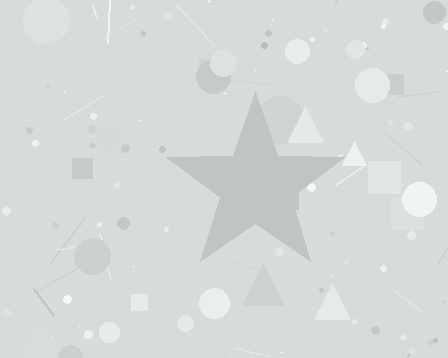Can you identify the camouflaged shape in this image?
The camouflaged shape is a star.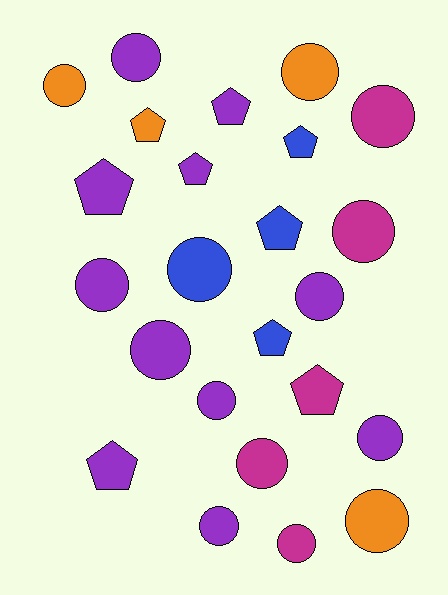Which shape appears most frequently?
Circle, with 15 objects.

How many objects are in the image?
There are 24 objects.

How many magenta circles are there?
There are 4 magenta circles.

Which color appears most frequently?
Purple, with 11 objects.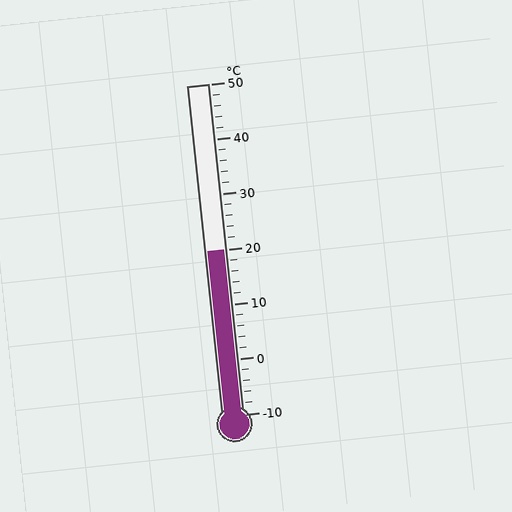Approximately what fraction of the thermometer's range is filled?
The thermometer is filled to approximately 50% of its range.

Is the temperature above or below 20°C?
The temperature is at 20°C.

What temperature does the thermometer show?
The thermometer shows approximately 20°C.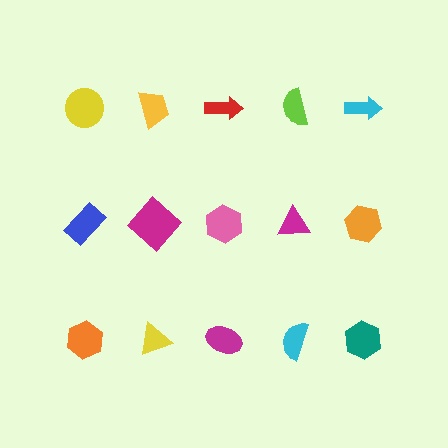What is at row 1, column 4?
A lime semicircle.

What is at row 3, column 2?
A yellow triangle.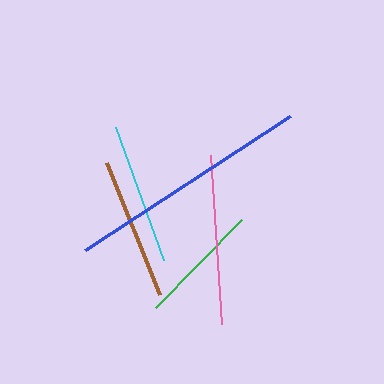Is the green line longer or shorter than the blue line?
The blue line is longer than the green line.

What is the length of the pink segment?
The pink segment is approximately 169 pixels long.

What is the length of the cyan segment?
The cyan segment is approximately 141 pixels long.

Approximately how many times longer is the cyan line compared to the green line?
The cyan line is approximately 1.1 times the length of the green line.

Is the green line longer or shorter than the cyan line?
The cyan line is longer than the green line.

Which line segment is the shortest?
The green line is the shortest at approximately 123 pixels.